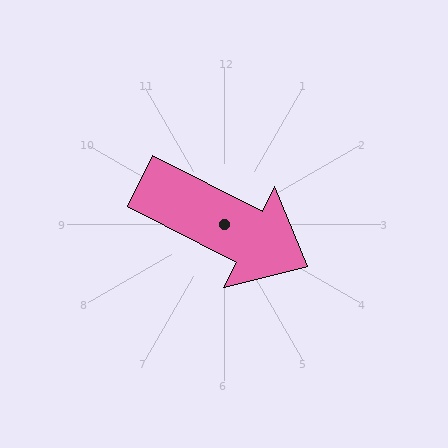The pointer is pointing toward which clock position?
Roughly 4 o'clock.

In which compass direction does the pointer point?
Southeast.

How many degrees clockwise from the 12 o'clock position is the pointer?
Approximately 117 degrees.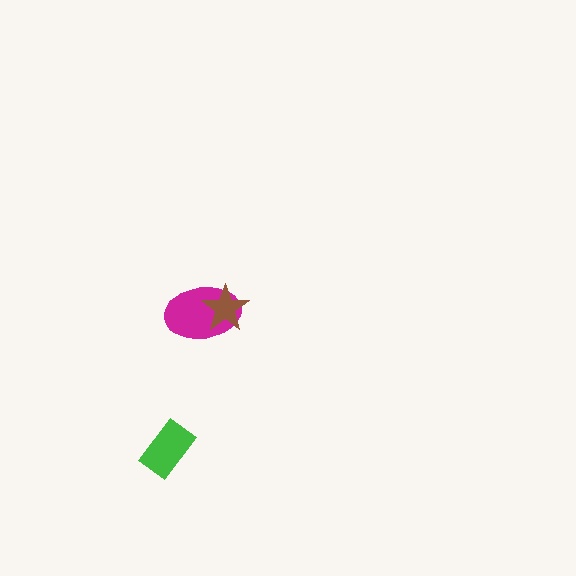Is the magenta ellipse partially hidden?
Yes, it is partially covered by another shape.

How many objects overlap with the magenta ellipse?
1 object overlaps with the magenta ellipse.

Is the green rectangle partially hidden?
No, no other shape covers it.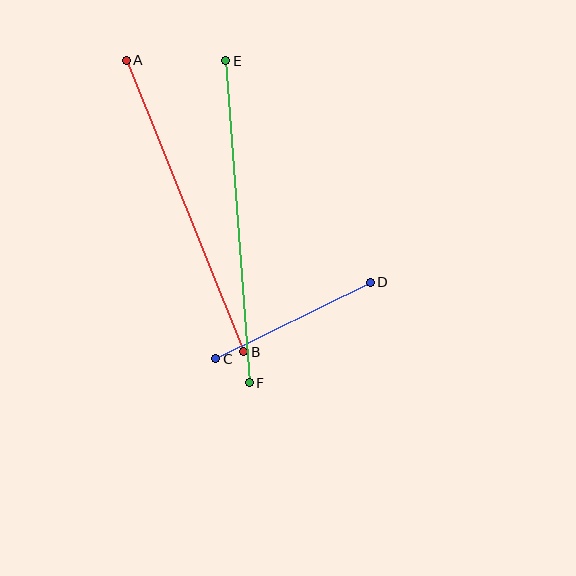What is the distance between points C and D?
The distance is approximately 172 pixels.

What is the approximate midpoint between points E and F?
The midpoint is at approximately (238, 222) pixels.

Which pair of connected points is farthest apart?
Points E and F are farthest apart.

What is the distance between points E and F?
The distance is approximately 323 pixels.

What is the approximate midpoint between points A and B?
The midpoint is at approximately (185, 206) pixels.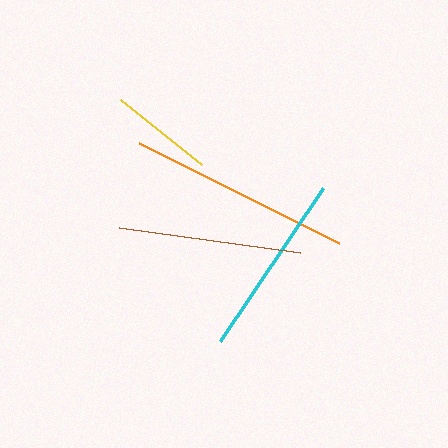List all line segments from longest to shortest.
From longest to shortest: orange, cyan, brown, yellow.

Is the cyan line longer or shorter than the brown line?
The cyan line is longer than the brown line.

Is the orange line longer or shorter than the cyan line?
The orange line is longer than the cyan line.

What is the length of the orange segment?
The orange segment is approximately 223 pixels long.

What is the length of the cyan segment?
The cyan segment is approximately 185 pixels long.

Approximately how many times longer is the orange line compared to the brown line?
The orange line is approximately 1.2 times the length of the brown line.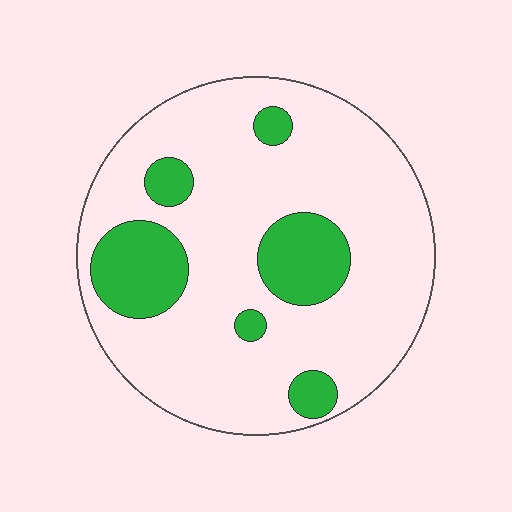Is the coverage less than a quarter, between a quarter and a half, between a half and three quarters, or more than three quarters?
Less than a quarter.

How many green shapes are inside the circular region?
6.